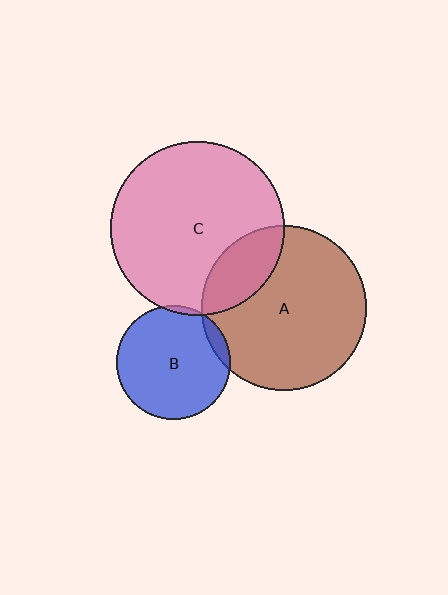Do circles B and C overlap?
Yes.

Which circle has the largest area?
Circle C (pink).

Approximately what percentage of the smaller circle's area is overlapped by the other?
Approximately 5%.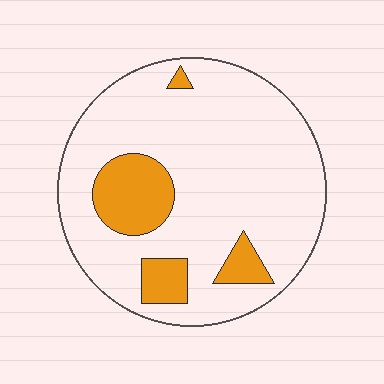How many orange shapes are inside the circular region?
4.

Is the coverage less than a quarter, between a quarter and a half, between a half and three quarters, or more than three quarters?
Less than a quarter.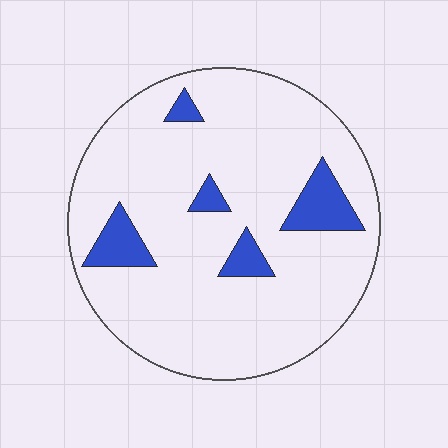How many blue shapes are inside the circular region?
5.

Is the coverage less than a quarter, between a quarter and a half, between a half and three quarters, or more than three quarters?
Less than a quarter.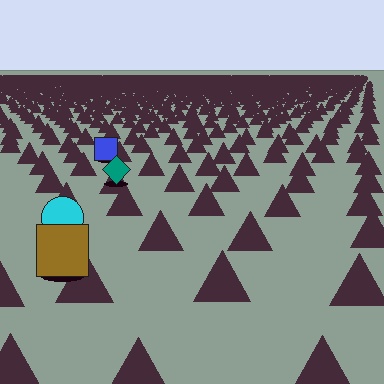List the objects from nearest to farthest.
From nearest to farthest: the brown square, the cyan circle, the teal diamond, the blue square.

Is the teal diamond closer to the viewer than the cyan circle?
No. The cyan circle is closer — you can tell from the texture gradient: the ground texture is coarser near it.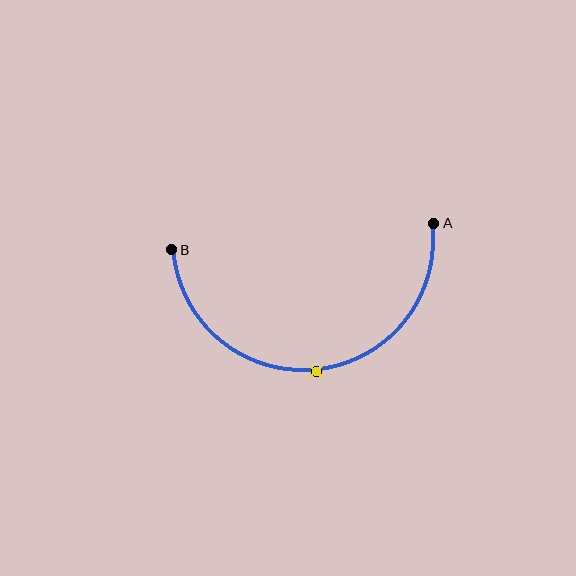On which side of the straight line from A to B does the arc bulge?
The arc bulges below the straight line connecting A and B.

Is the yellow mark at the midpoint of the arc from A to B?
Yes. The yellow mark lies on the arc at equal arc-length from both A and B — it is the arc midpoint.